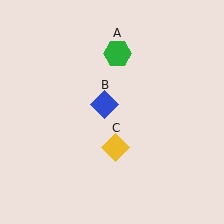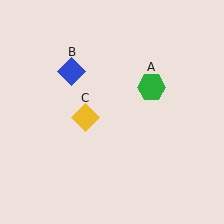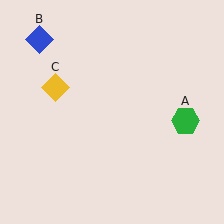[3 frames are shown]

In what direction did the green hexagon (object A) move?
The green hexagon (object A) moved down and to the right.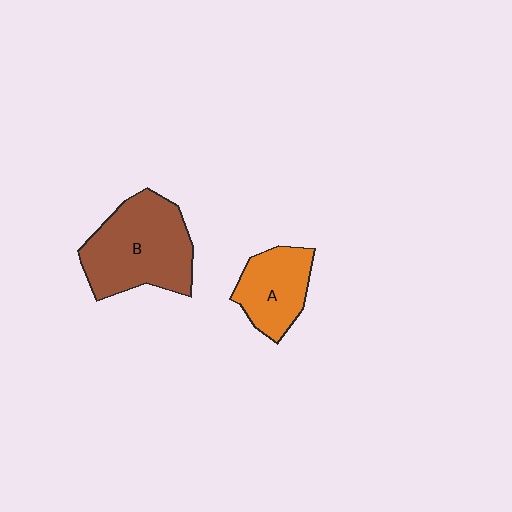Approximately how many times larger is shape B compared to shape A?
Approximately 1.7 times.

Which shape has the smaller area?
Shape A (orange).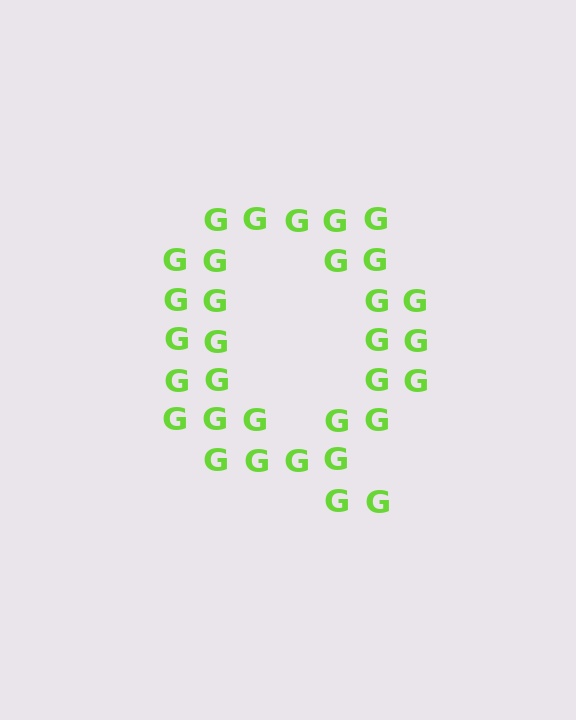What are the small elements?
The small elements are letter G's.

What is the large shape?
The large shape is the letter Q.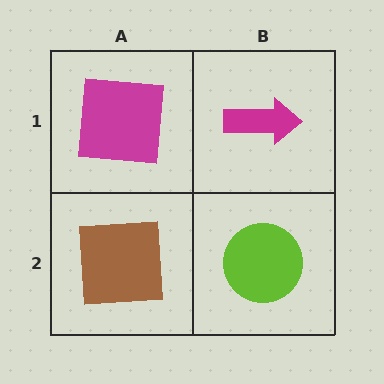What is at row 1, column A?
A magenta square.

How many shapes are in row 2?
2 shapes.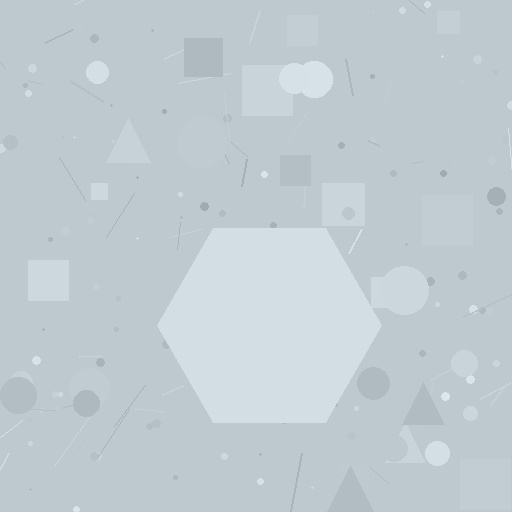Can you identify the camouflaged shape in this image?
The camouflaged shape is a hexagon.